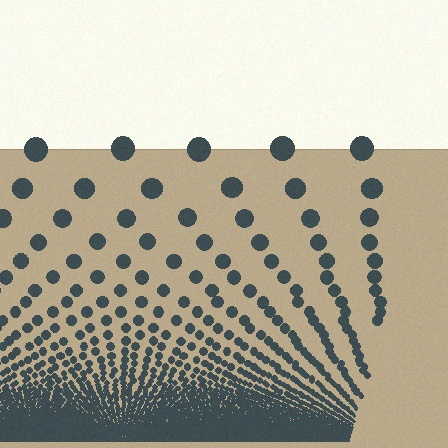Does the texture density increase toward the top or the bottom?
Density increases toward the bottom.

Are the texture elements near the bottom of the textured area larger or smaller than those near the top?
Smaller. The gradient is inverted — elements near the bottom are smaller and denser.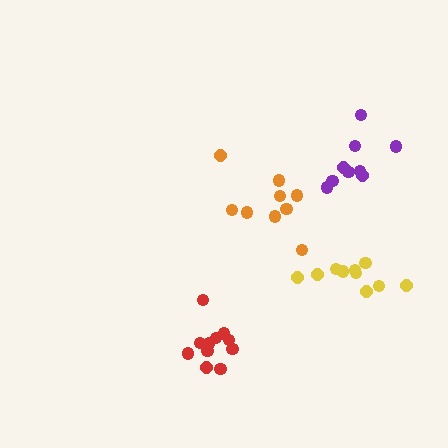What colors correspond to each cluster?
The clusters are colored: purple, yellow, orange, red.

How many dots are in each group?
Group 1: 9 dots, Group 2: 10 dots, Group 3: 9 dots, Group 4: 11 dots (39 total).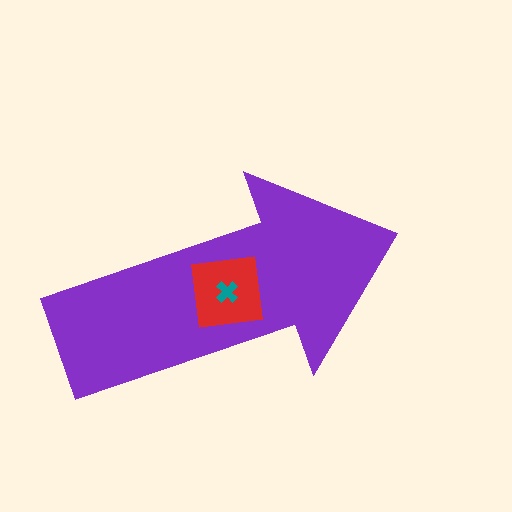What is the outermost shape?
The purple arrow.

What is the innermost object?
The teal cross.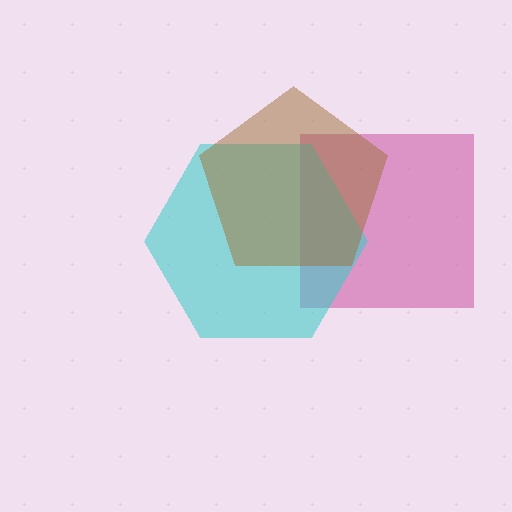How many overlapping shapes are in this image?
There are 3 overlapping shapes in the image.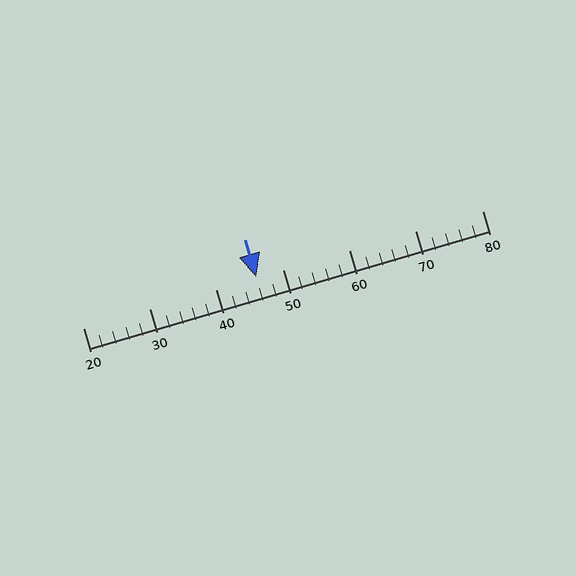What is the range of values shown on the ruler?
The ruler shows values from 20 to 80.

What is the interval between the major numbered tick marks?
The major tick marks are spaced 10 units apart.